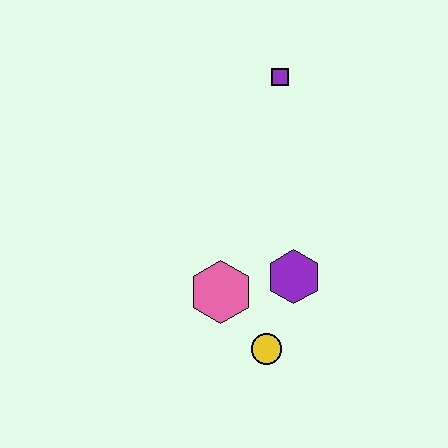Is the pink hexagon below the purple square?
Yes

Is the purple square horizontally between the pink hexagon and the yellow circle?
No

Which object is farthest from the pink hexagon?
The purple square is farthest from the pink hexagon.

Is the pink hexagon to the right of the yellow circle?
No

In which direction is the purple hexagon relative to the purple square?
The purple hexagon is below the purple square.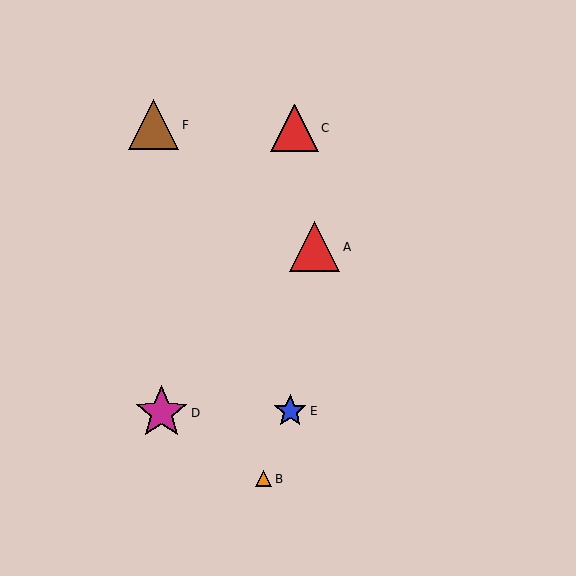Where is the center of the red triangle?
The center of the red triangle is at (295, 128).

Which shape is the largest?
The magenta star (labeled D) is the largest.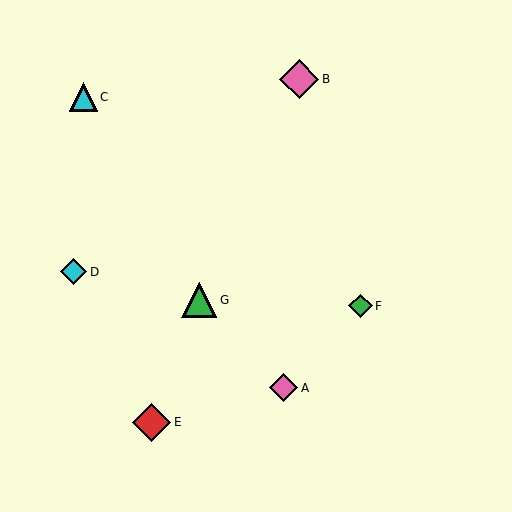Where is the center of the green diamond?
The center of the green diamond is at (361, 306).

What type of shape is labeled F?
Shape F is a green diamond.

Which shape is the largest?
The pink diamond (labeled B) is the largest.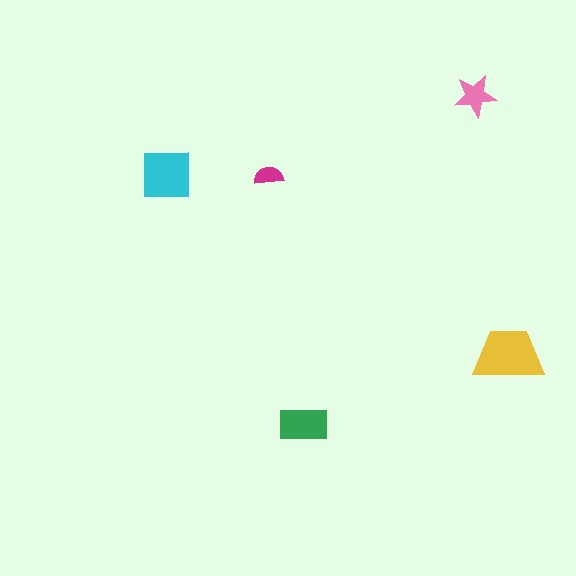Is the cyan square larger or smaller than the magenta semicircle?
Larger.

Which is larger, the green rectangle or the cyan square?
The cyan square.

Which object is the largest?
The yellow trapezoid.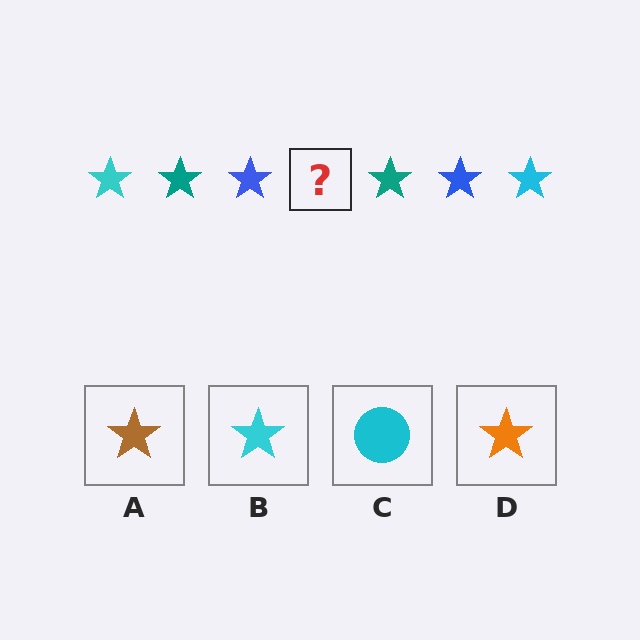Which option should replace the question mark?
Option B.